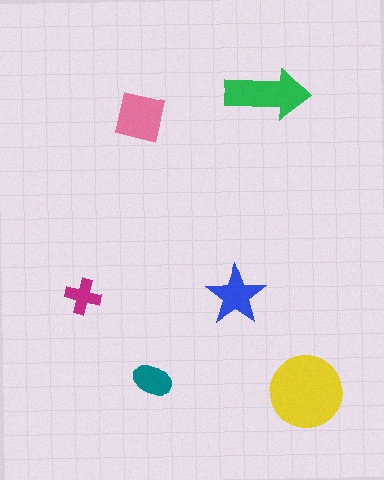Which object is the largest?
The yellow circle.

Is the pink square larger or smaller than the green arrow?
Smaller.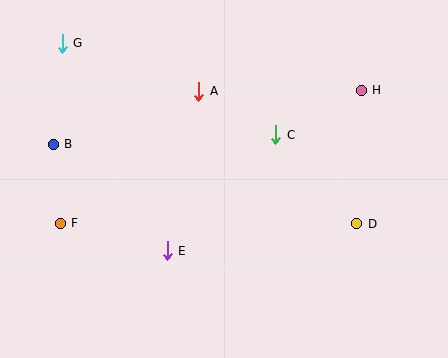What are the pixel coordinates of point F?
Point F is at (60, 223).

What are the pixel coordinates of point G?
Point G is at (62, 43).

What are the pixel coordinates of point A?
Point A is at (199, 91).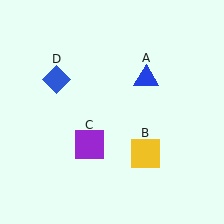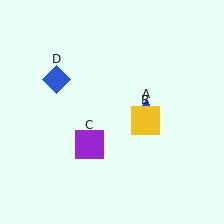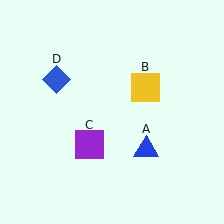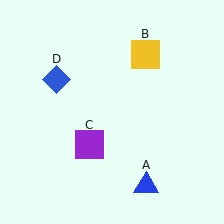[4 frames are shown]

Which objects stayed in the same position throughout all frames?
Purple square (object C) and blue diamond (object D) remained stationary.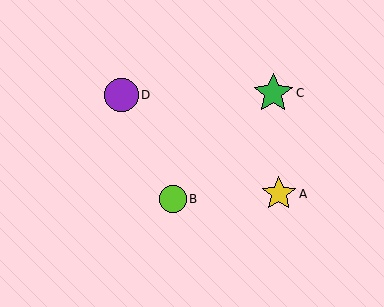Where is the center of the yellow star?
The center of the yellow star is at (279, 194).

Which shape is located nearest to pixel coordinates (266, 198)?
The yellow star (labeled A) at (279, 194) is nearest to that location.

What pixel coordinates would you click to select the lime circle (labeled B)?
Click at (173, 199) to select the lime circle B.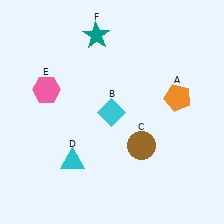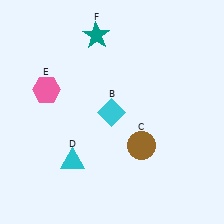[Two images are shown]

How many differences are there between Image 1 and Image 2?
There is 1 difference between the two images.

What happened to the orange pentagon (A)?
The orange pentagon (A) was removed in Image 2. It was in the top-right area of Image 1.